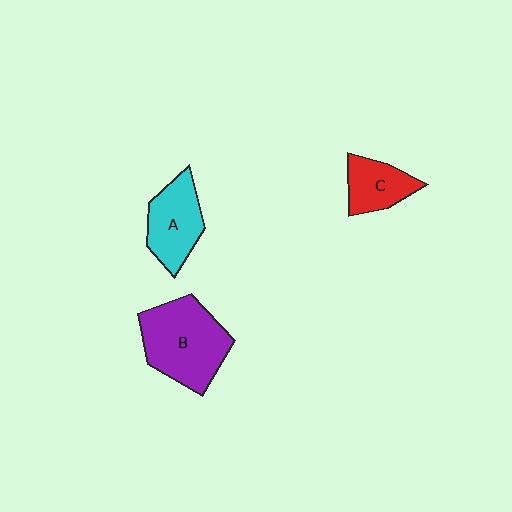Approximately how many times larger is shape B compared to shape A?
Approximately 1.5 times.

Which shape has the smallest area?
Shape C (red).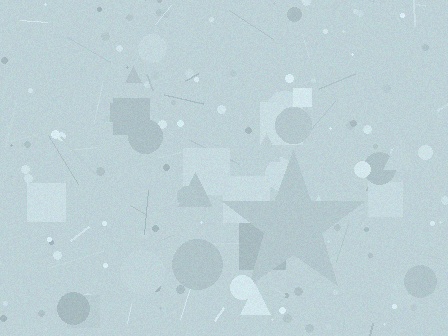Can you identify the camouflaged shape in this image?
The camouflaged shape is a star.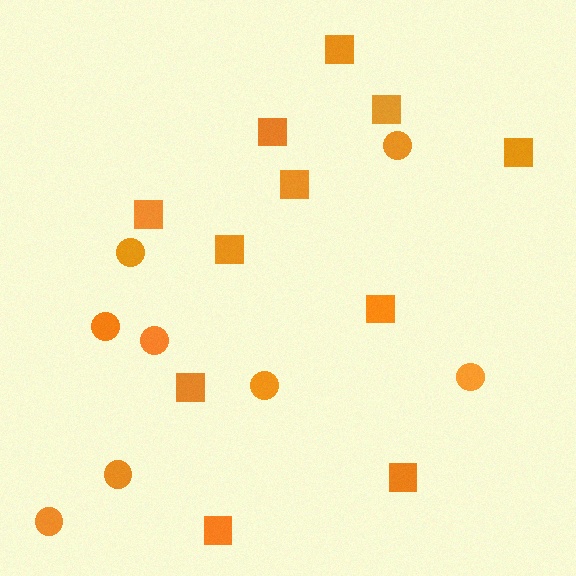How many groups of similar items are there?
There are 2 groups: one group of circles (8) and one group of squares (11).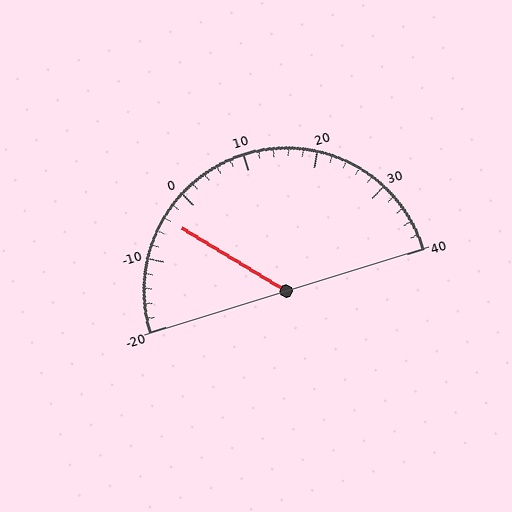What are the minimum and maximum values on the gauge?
The gauge ranges from -20 to 40.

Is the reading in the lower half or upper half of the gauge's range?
The reading is in the lower half of the range (-20 to 40).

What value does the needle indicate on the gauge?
The needle indicates approximately -4.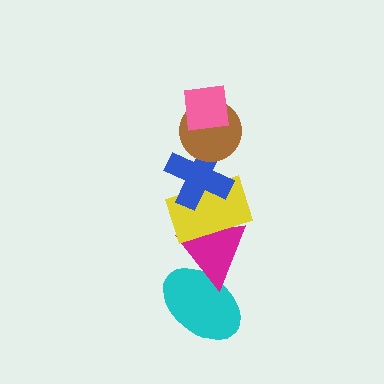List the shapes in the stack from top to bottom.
From top to bottom: the pink square, the brown circle, the blue cross, the yellow rectangle, the magenta triangle, the cyan ellipse.